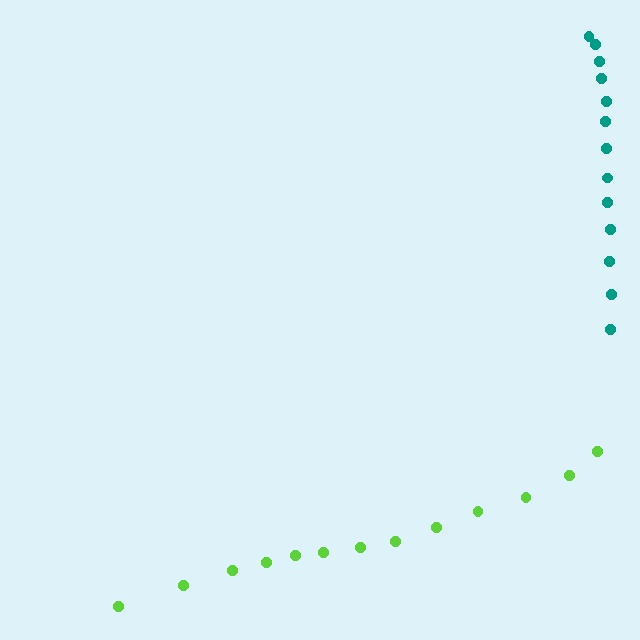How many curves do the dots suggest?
There are 2 distinct paths.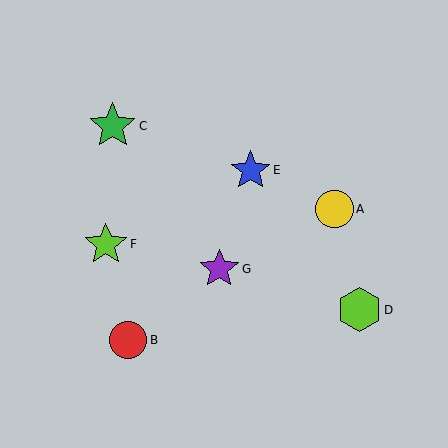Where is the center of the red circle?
The center of the red circle is at (128, 340).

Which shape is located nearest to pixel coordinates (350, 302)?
The lime hexagon (labeled D) at (360, 310) is nearest to that location.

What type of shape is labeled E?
Shape E is a blue star.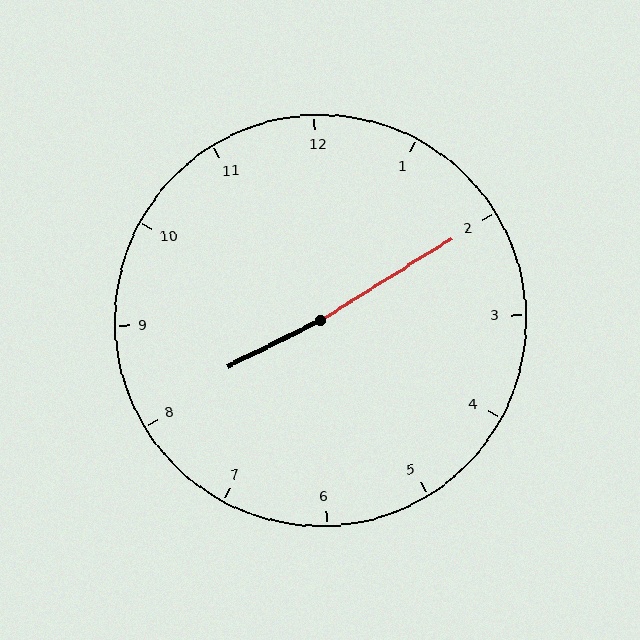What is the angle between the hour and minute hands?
Approximately 175 degrees.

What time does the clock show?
8:10.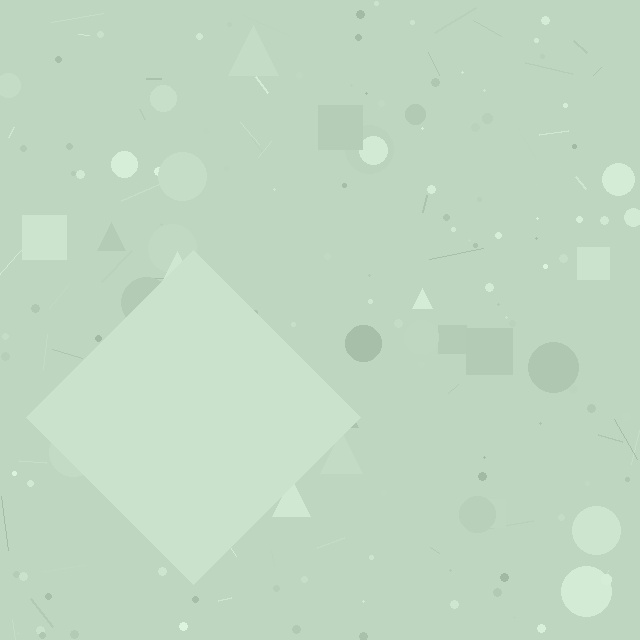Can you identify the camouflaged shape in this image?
The camouflaged shape is a diamond.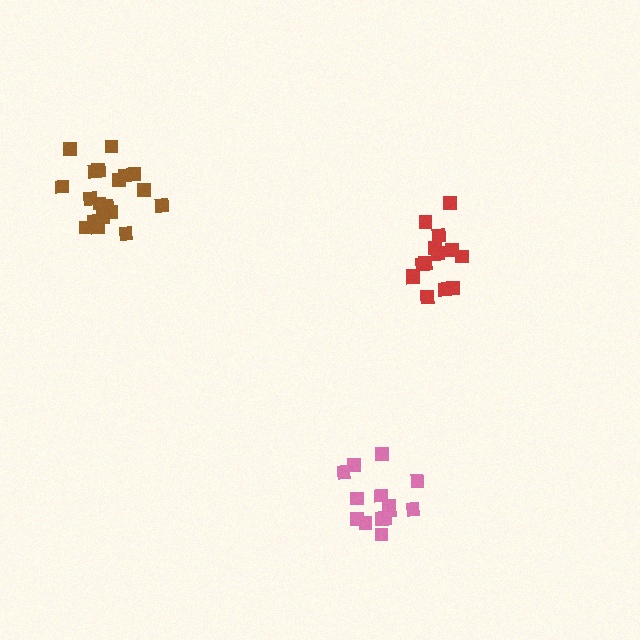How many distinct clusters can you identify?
There are 3 distinct clusters.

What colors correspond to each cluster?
The clusters are colored: red, pink, brown.